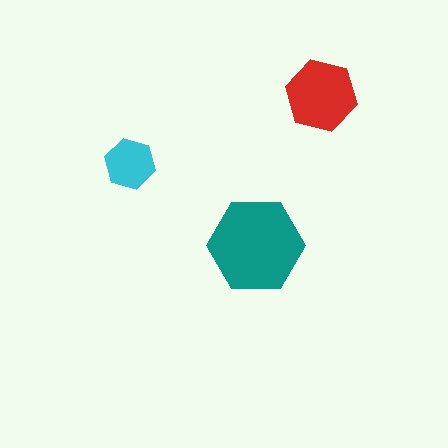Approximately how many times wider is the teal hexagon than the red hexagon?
About 1.5 times wider.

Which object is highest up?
The red hexagon is topmost.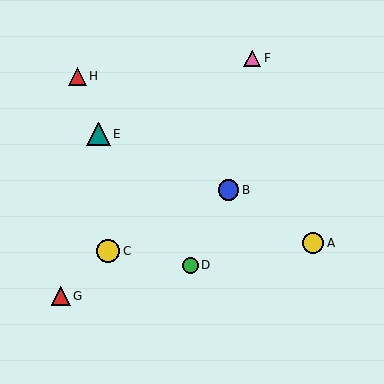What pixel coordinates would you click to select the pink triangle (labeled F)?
Click at (252, 58) to select the pink triangle F.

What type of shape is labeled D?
Shape D is a green circle.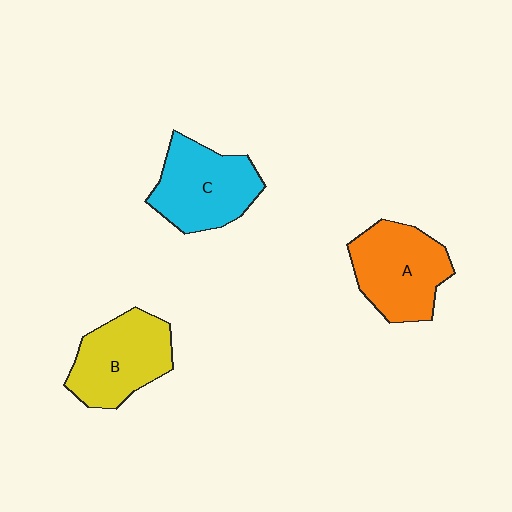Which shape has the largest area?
Shape A (orange).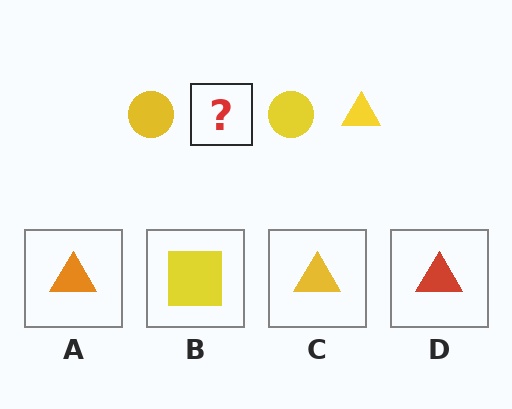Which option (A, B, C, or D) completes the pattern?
C.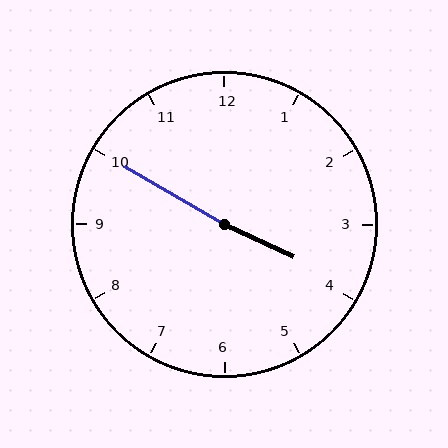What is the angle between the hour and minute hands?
Approximately 175 degrees.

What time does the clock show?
3:50.